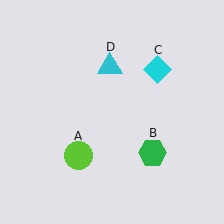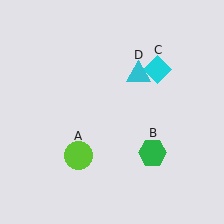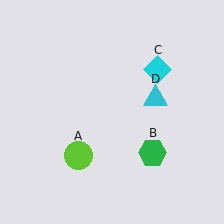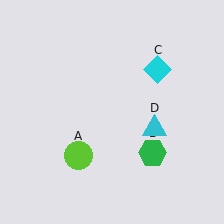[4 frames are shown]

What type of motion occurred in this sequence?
The cyan triangle (object D) rotated clockwise around the center of the scene.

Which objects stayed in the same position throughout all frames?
Lime circle (object A) and green hexagon (object B) and cyan diamond (object C) remained stationary.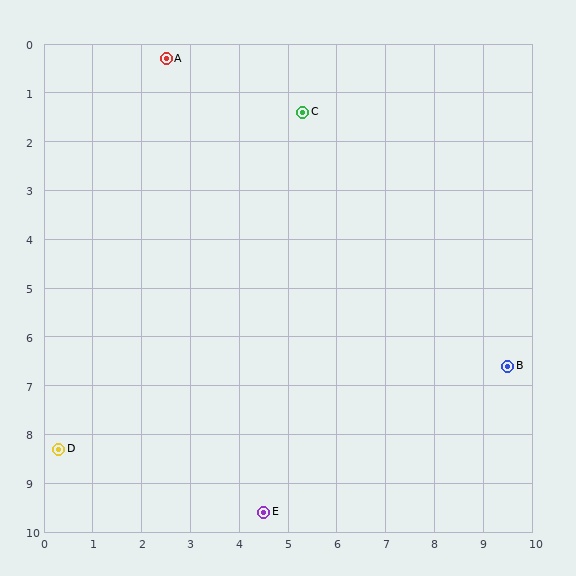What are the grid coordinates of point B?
Point B is at approximately (9.5, 6.6).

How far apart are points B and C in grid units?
Points B and C are about 6.7 grid units apart.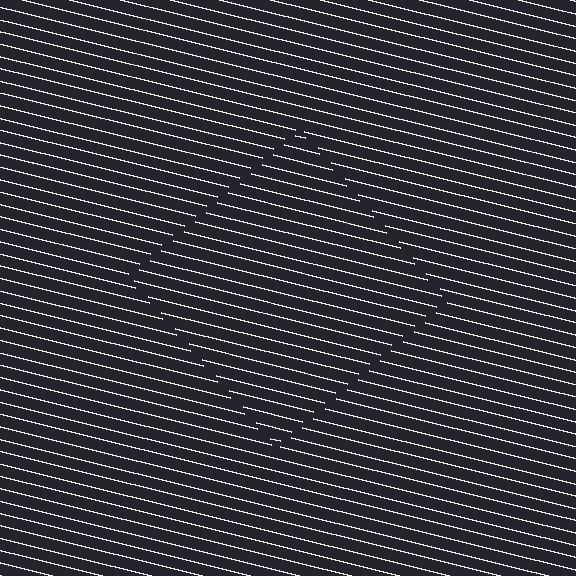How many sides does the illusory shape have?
4 sides — the line-ends trace a square.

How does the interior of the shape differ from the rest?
The interior of the shape contains the same grating, shifted by half a period — the contour is defined by the phase discontinuity where line-ends from the inner and outer gratings abut.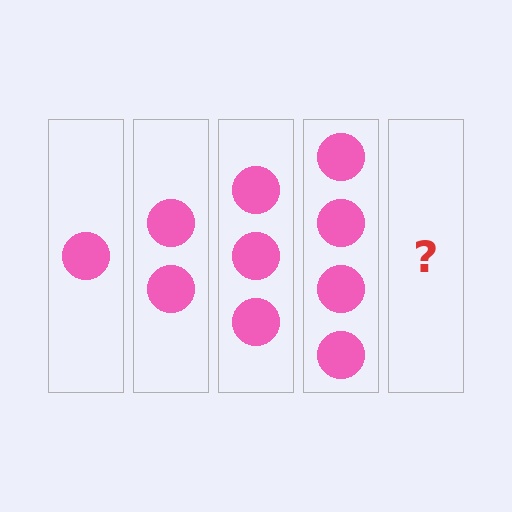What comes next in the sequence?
The next element should be 5 circles.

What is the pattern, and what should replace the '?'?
The pattern is that each step adds one more circle. The '?' should be 5 circles.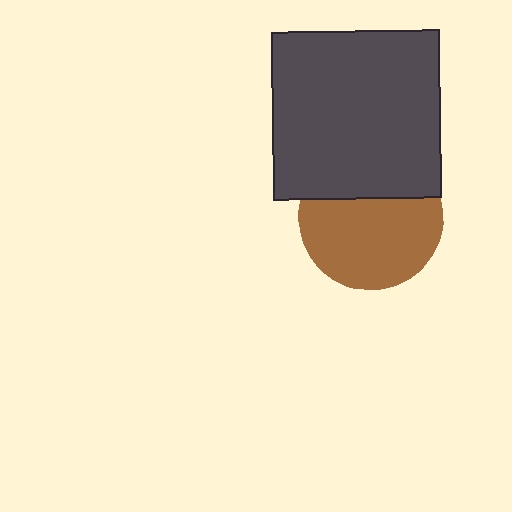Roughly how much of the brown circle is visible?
Most of it is visible (roughly 66%).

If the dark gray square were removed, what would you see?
You would see the complete brown circle.